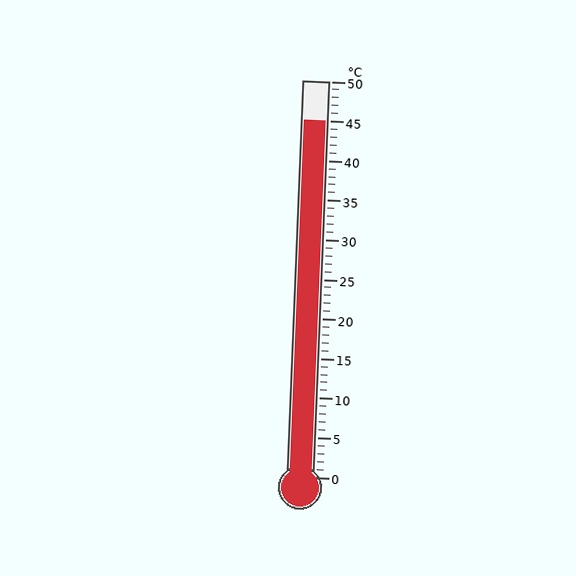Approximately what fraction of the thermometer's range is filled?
The thermometer is filled to approximately 90% of its range.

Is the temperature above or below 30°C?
The temperature is above 30°C.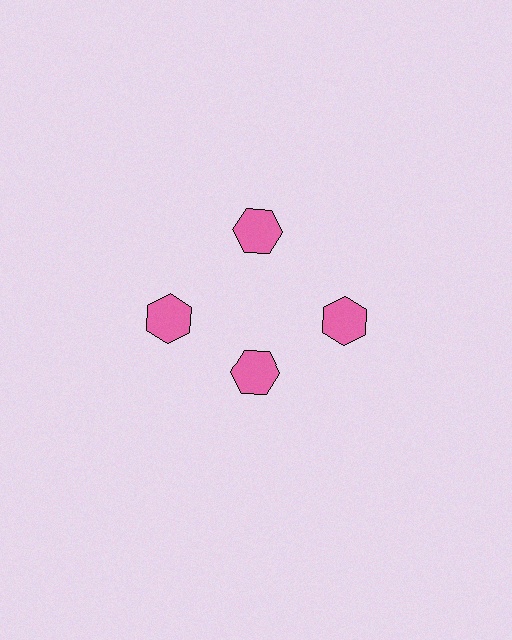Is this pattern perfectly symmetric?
No. The 4 pink hexagons are arranged in a ring, but one element near the 6 o'clock position is pulled inward toward the center, breaking the 4-fold rotational symmetry.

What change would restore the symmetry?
The symmetry would be restored by moving it outward, back onto the ring so that all 4 hexagons sit at equal angles and equal distance from the center.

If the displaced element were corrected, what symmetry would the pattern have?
It would have 4-fold rotational symmetry — the pattern would map onto itself every 90 degrees.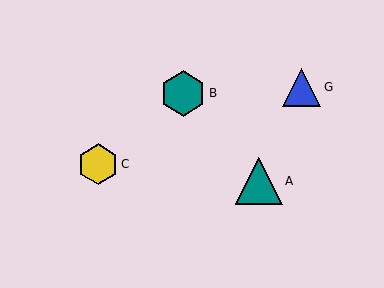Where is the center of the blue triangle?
The center of the blue triangle is at (301, 87).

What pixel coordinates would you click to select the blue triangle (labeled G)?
Click at (301, 87) to select the blue triangle G.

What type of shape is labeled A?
Shape A is a teal triangle.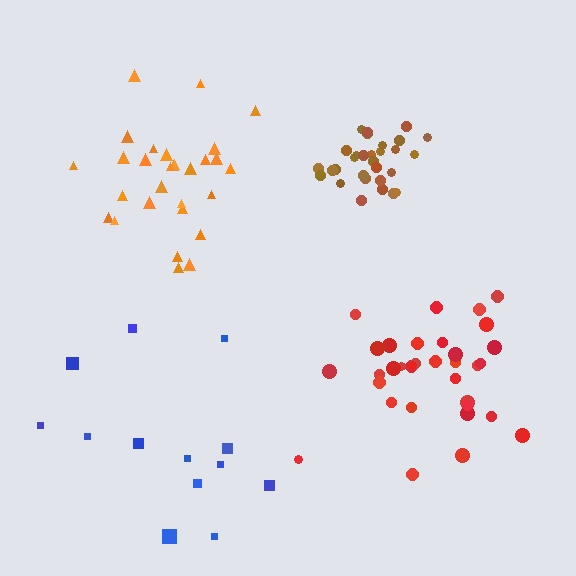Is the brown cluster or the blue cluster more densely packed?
Brown.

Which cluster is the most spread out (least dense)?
Blue.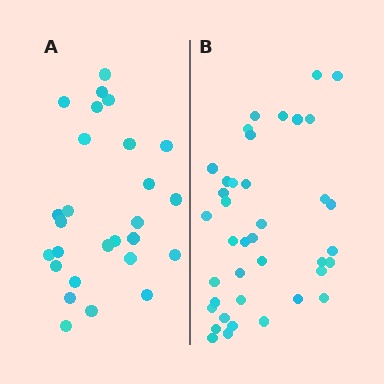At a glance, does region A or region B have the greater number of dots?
Region B (the right region) has more dots.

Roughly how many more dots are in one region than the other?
Region B has roughly 12 or so more dots than region A.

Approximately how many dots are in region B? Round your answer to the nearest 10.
About 40 dots. (The exact count is 39, which rounds to 40.)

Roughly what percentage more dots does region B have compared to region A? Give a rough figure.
About 45% more.